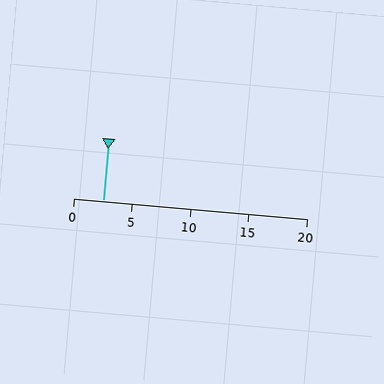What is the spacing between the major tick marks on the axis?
The major ticks are spaced 5 apart.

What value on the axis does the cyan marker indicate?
The marker indicates approximately 2.5.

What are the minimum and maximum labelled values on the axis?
The axis runs from 0 to 20.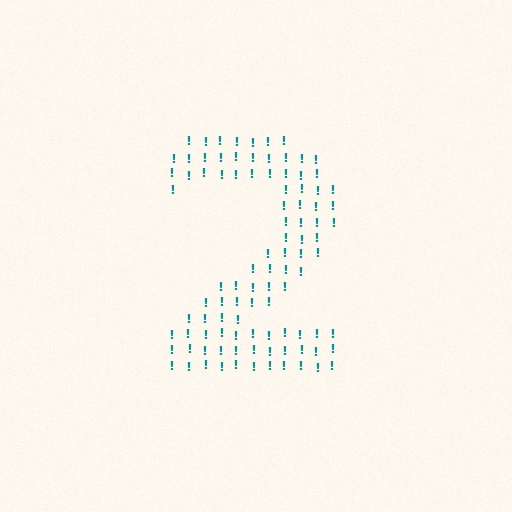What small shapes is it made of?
It is made of small exclamation marks.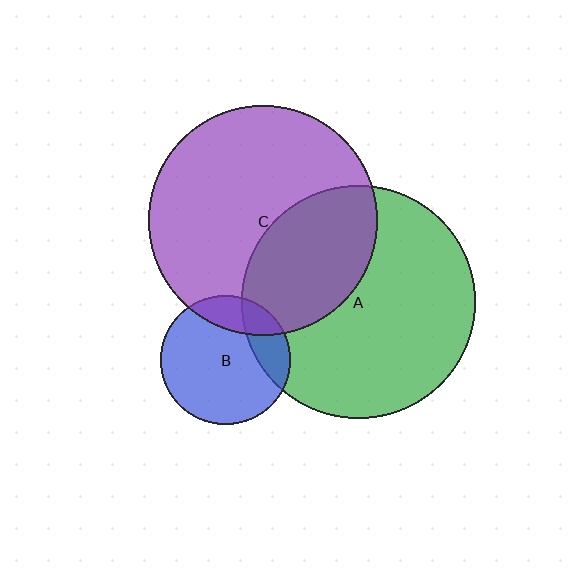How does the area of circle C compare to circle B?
Approximately 3.1 times.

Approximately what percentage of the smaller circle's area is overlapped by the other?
Approximately 35%.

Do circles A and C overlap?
Yes.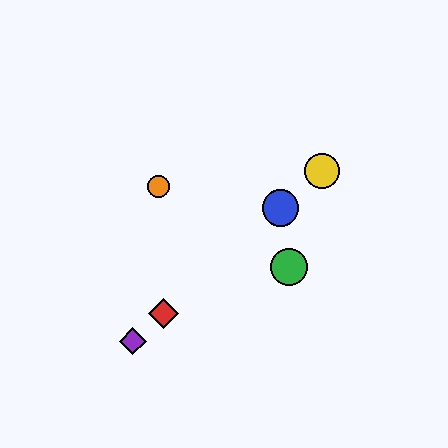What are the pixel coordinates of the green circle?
The green circle is at (289, 267).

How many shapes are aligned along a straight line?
4 shapes (the red diamond, the blue circle, the yellow circle, the purple diamond) are aligned along a straight line.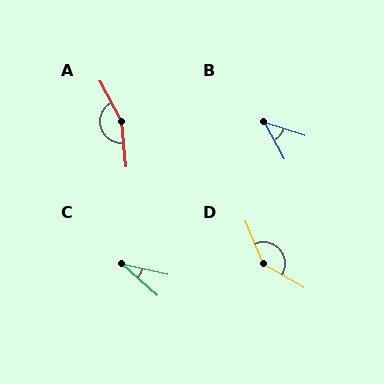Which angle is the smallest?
C, at approximately 29 degrees.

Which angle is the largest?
A, at approximately 158 degrees.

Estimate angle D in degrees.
Approximately 143 degrees.